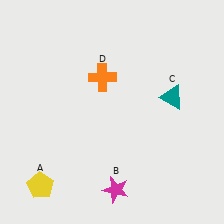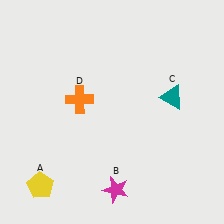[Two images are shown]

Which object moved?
The orange cross (D) moved left.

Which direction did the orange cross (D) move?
The orange cross (D) moved left.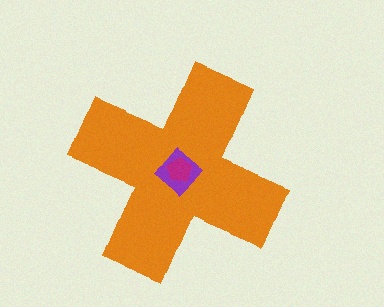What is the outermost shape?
The orange cross.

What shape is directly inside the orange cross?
The purple diamond.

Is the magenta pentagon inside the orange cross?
Yes.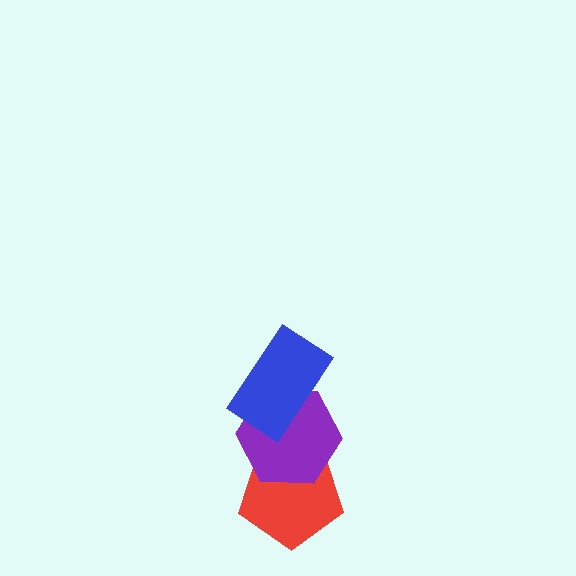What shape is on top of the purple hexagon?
The blue rectangle is on top of the purple hexagon.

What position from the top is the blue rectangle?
The blue rectangle is 1st from the top.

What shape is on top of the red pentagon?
The purple hexagon is on top of the red pentagon.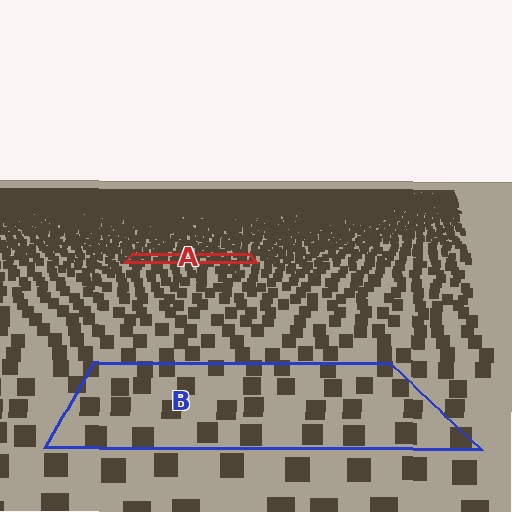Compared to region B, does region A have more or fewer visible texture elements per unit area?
Region A has more texture elements per unit area — they are packed more densely because it is farther away.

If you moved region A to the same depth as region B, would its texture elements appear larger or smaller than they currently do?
They would appear larger. At a closer depth, the same texture elements are projected at a bigger on-screen size.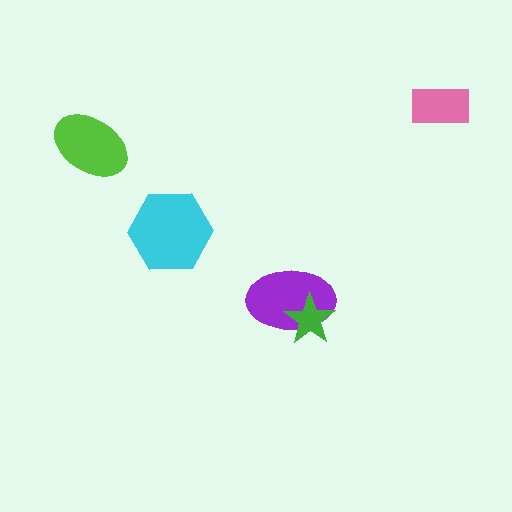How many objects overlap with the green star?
1 object overlaps with the green star.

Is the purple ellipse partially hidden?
Yes, it is partially covered by another shape.